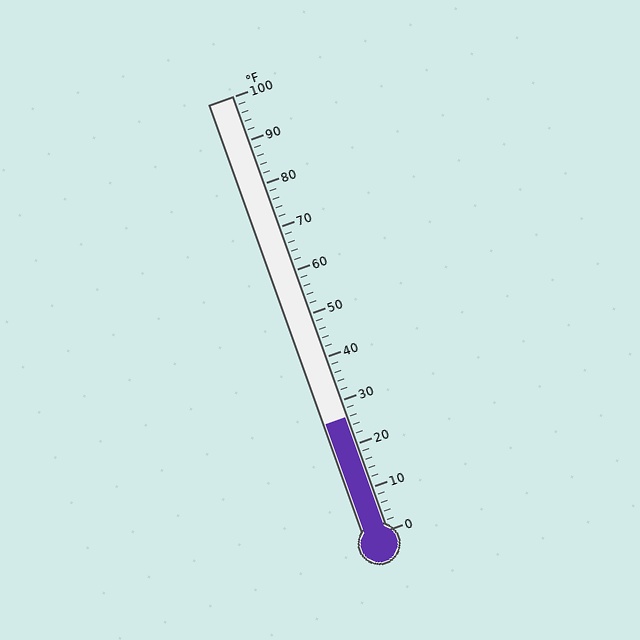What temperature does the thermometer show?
The thermometer shows approximately 26°F.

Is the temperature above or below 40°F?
The temperature is below 40°F.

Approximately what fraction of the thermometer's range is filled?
The thermometer is filled to approximately 25% of its range.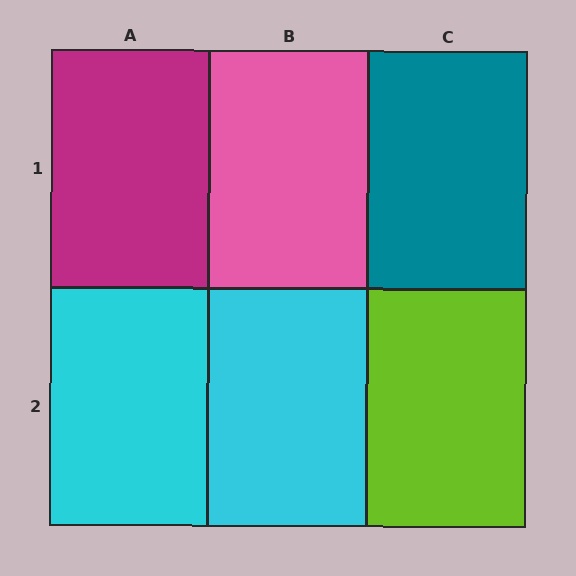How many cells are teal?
1 cell is teal.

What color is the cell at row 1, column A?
Magenta.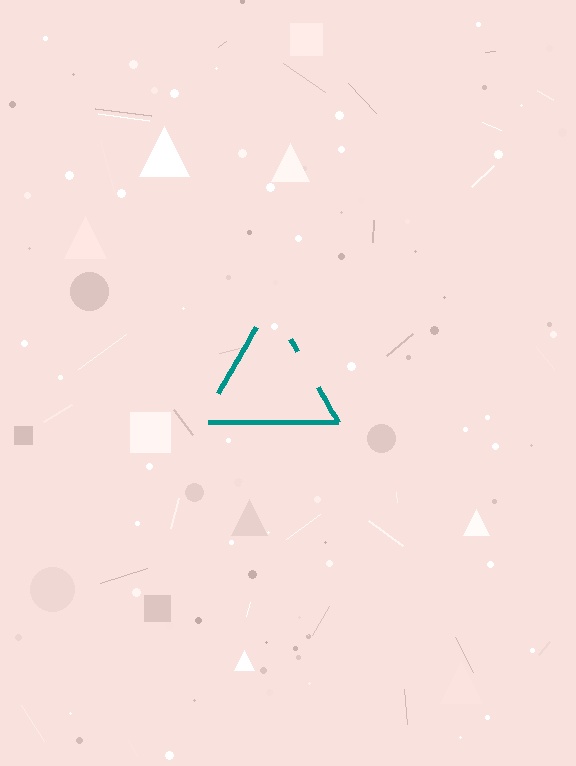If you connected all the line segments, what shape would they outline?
They would outline a triangle.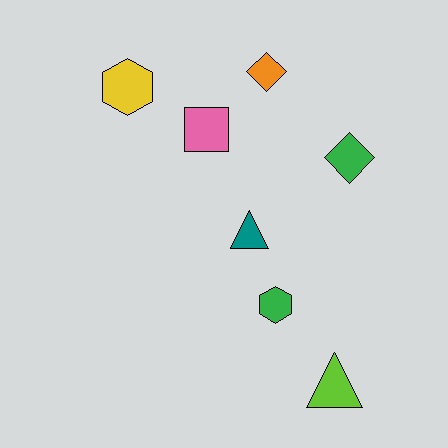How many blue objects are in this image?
There are no blue objects.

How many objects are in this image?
There are 7 objects.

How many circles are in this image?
There are no circles.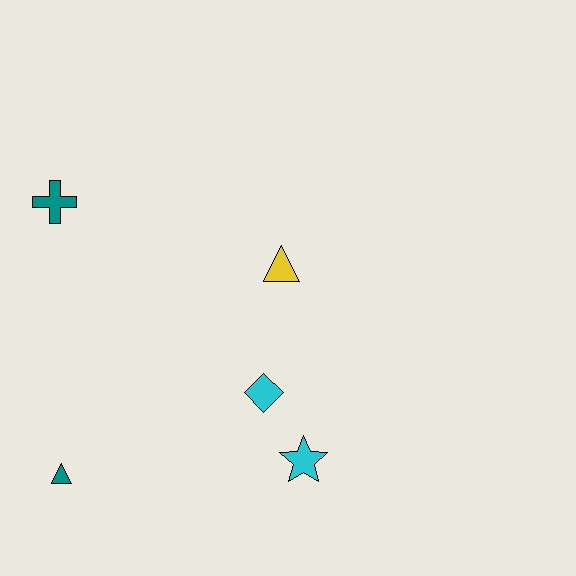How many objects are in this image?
There are 5 objects.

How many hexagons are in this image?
There are no hexagons.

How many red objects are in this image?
There are no red objects.